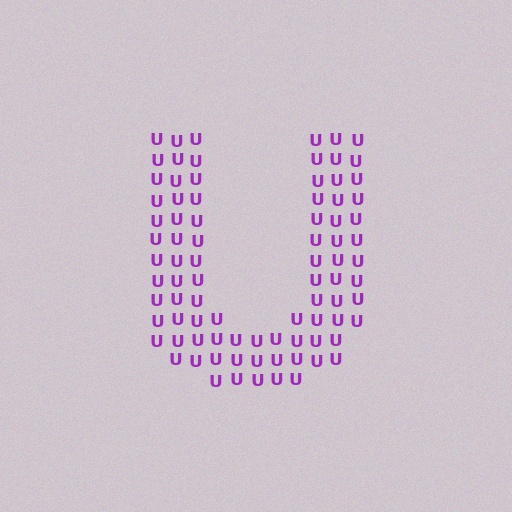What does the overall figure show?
The overall figure shows the letter U.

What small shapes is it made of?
It is made of small letter U's.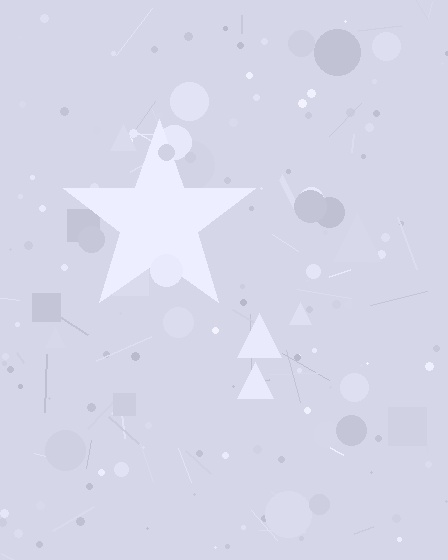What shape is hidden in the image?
A star is hidden in the image.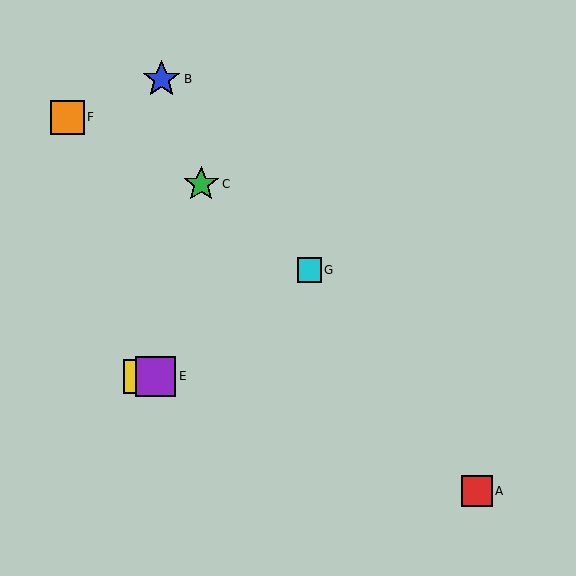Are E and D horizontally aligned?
Yes, both are at y≈376.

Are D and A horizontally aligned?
No, D is at y≈376 and A is at y≈491.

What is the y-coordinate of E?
Object E is at y≈376.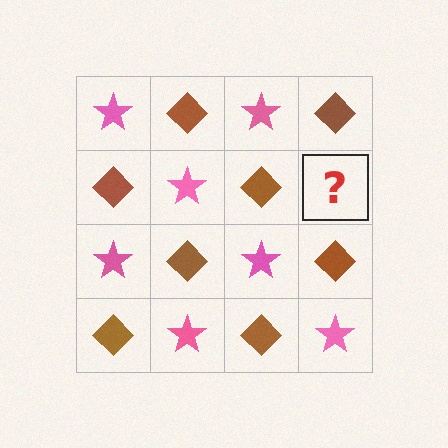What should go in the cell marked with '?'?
The missing cell should contain a pink star.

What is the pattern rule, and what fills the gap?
The rule is that it alternates pink star and brown diamond in a checkerboard pattern. The gap should be filled with a pink star.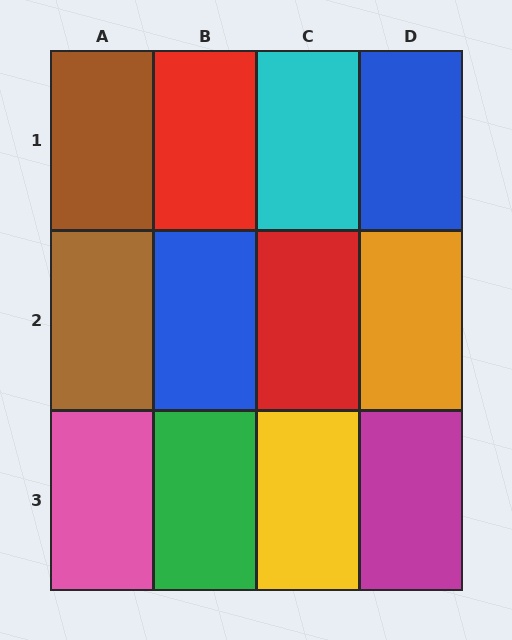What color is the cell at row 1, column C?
Cyan.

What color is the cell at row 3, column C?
Yellow.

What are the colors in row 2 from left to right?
Brown, blue, red, orange.